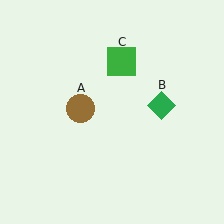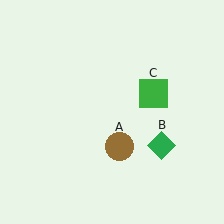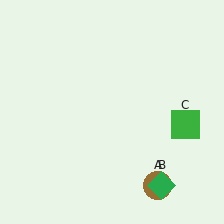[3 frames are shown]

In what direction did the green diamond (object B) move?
The green diamond (object B) moved down.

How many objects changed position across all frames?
3 objects changed position: brown circle (object A), green diamond (object B), green square (object C).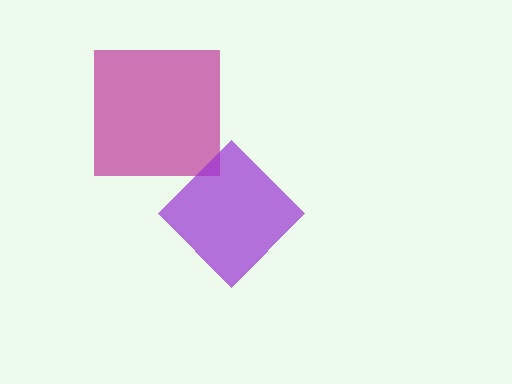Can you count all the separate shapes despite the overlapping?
Yes, there are 2 separate shapes.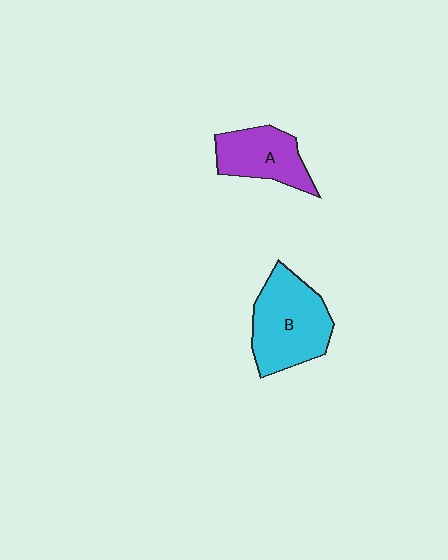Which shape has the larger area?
Shape B (cyan).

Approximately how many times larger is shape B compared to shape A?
Approximately 1.4 times.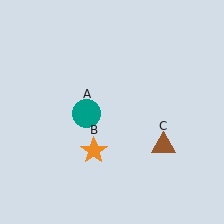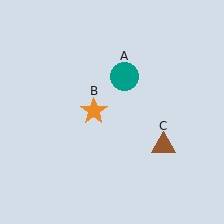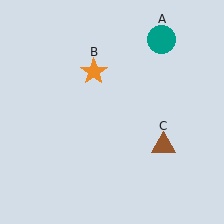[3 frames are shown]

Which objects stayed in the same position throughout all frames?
Brown triangle (object C) remained stationary.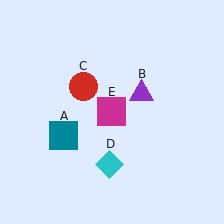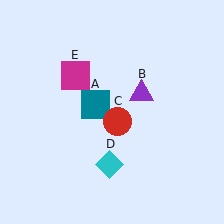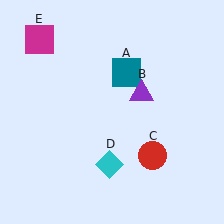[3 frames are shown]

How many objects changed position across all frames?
3 objects changed position: teal square (object A), red circle (object C), magenta square (object E).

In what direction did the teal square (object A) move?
The teal square (object A) moved up and to the right.